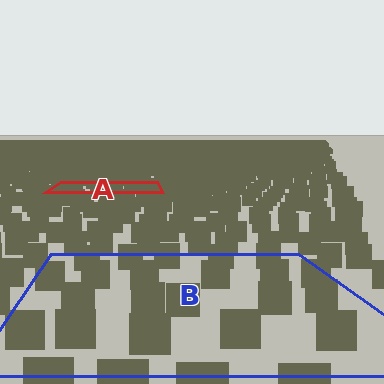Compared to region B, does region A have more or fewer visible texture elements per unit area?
Region A has more texture elements per unit area — they are packed more densely because it is farther away.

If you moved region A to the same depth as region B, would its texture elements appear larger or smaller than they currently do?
They would appear larger. At a closer depth, the same texture elements are projected at a bigger on-screen size.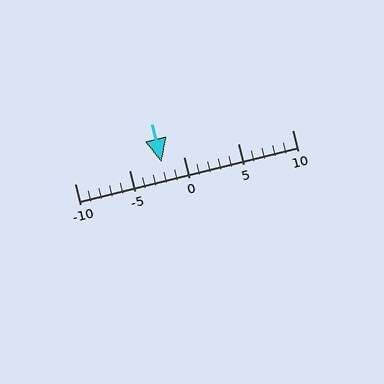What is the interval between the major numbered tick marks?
The major tick marks are spaced 5 units apart.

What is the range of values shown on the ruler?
The ruler shows values from -10 to 10.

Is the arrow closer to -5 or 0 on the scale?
The arrow is closer to 0.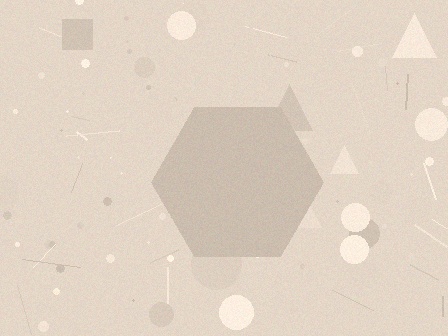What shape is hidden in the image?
A hexagon is hidden in the image.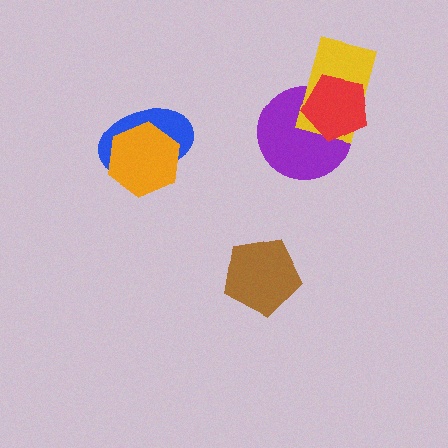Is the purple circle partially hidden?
Yes, it is partially covered by another shape.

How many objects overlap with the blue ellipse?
1 object overlaps with the blue ellipse.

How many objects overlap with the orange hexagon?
1 object overlaps with the orange hexagon.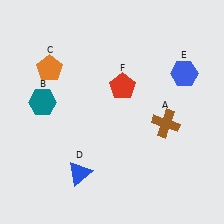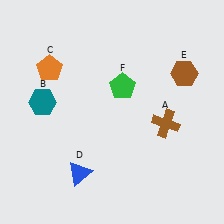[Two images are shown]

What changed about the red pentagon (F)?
In Image 1, F is red. In Image 2, it changed to green.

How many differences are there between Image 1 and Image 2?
There are 2 differences between the two images.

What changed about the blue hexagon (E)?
In Image 1, E is blue. In Image 2, it changed to brown.